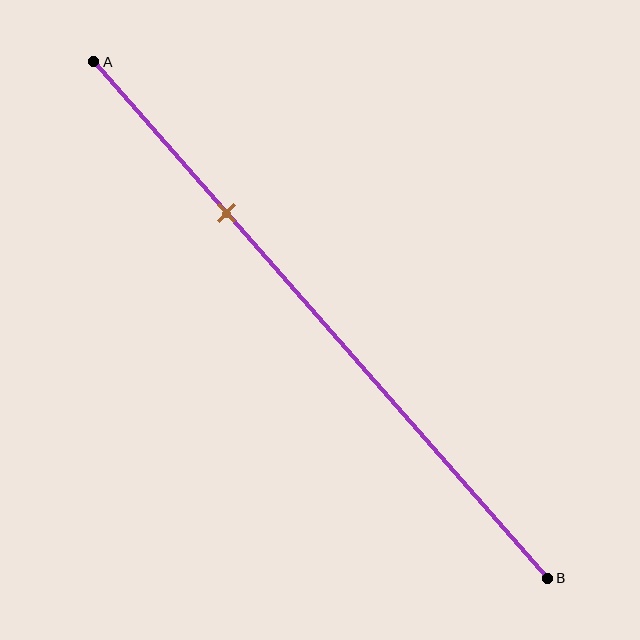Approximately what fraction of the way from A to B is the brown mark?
The brown mark is approximately 30% of the way from A to B.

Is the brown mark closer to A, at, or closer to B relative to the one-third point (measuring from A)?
The brown mark is closer to point A than the one-third point of segment AB.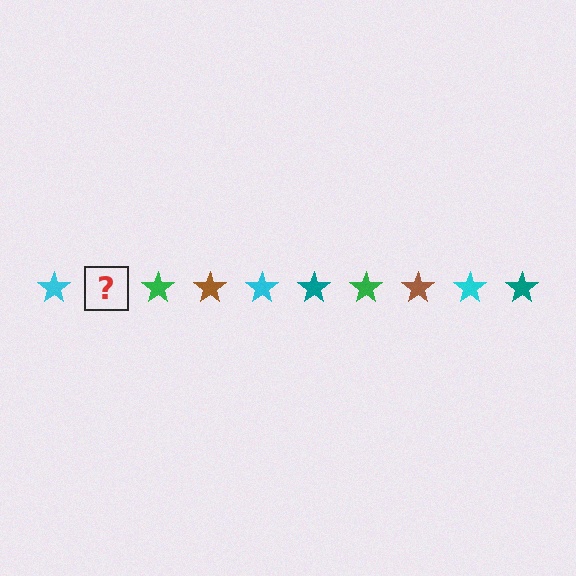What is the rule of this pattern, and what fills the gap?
The rule is that the pattern cycles through cyan, teal, green, brown stars. The gap should be filled with a teal star.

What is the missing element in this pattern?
The missing element is a teal star.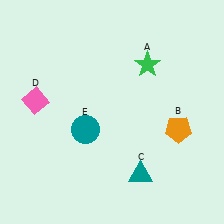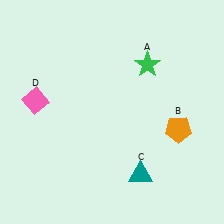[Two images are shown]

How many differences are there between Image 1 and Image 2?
There is 1 difference between the two images.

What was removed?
The teal circle (E) was removed in Image 2.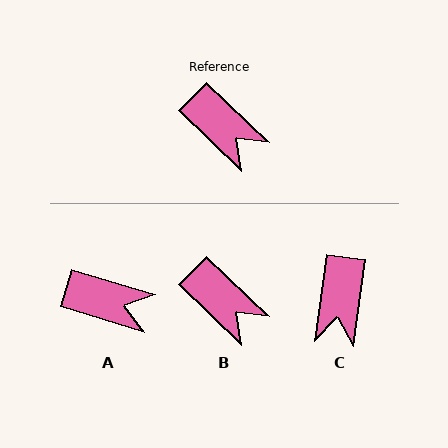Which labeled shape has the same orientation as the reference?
B.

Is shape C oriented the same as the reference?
No, it is off by about 53 degrees.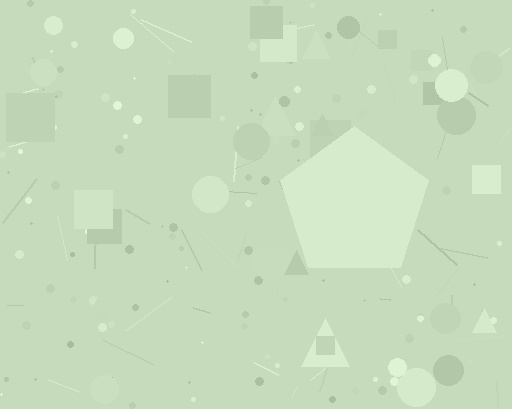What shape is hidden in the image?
A pentagon is hidden in the image.